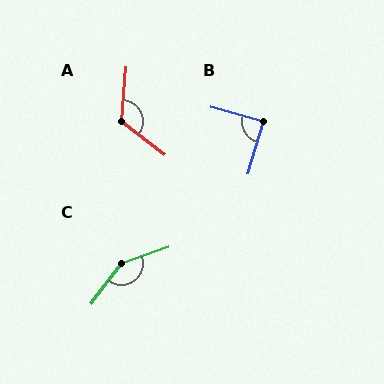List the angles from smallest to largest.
B (89°), A (122°), C (146°).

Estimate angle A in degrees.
Approximately 122 degrees.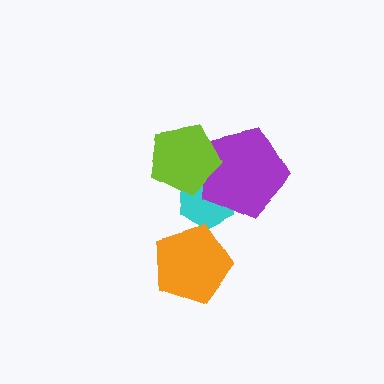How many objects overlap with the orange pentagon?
0 objects overlap with the orange pentagon.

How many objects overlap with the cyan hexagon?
2 objects overlap with the cyan hexagon.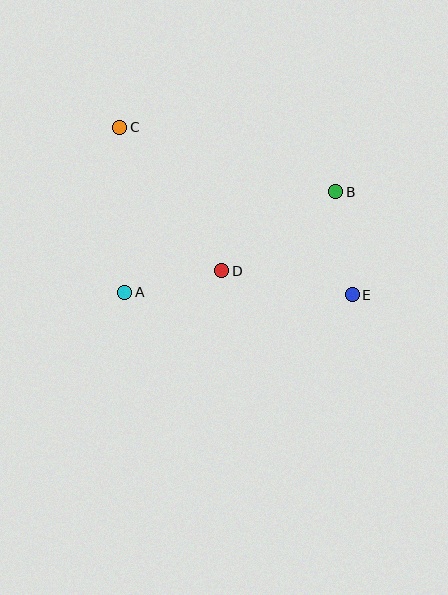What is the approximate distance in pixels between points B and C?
The distance between B and C is approximately 226 pixels.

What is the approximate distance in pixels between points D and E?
The distance between D and E is approximately 132 pixels.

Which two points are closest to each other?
Points A and D are closest to each other.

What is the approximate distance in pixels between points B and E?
The distance between B and E is approximately 104 pixels.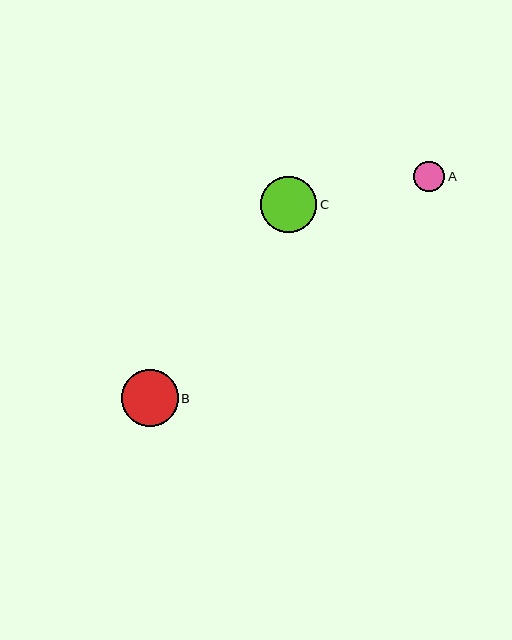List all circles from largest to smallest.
From largest to smallest: B, C, A.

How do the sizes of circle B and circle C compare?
Circle B and circle C are approximately the same size.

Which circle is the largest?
Circle B is the largest with a size of approximately 56 pixels.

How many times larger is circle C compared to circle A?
Circle C is approximately 1.8 times the size of circle A.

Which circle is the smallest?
Circle A is the smallest with a size of approximately 31 pixels.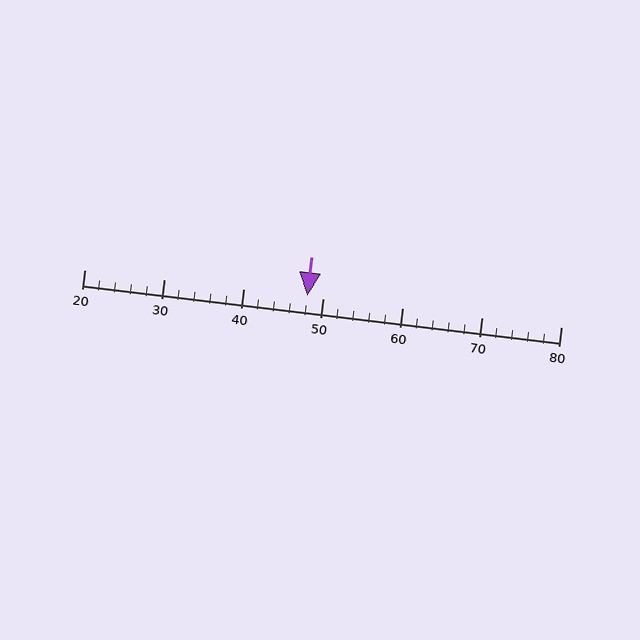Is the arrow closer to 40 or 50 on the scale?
The arrow is closer to 50.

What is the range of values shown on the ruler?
The ruler shows values from 20 to 80.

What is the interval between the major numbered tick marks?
The major tick marks are spaced 10 units apart.